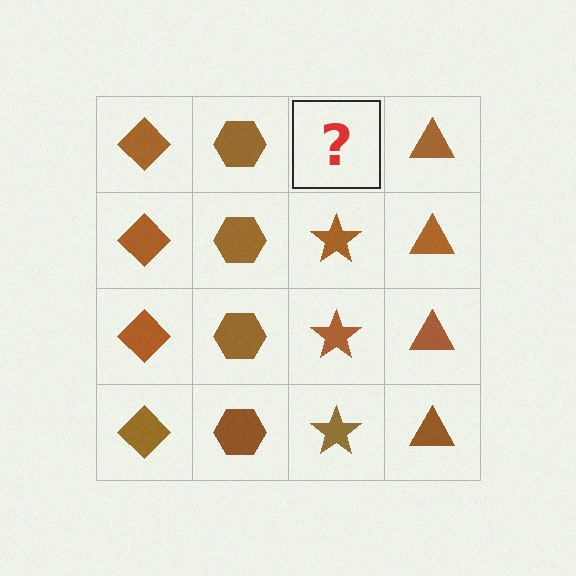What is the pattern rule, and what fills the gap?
The rule is that each column has a consistent shape. The gap should be filled with a brown star.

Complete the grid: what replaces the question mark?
The question mark should be replaced with a brown star.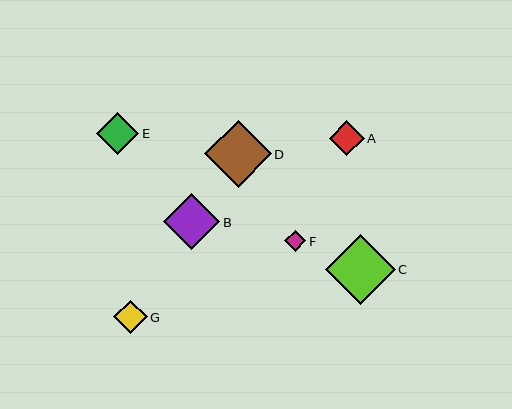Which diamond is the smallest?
Diamond F is the smallest with a size of approximately 21 pixels.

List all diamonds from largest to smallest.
From largest to smallest: C, D, B, E, A, G, F.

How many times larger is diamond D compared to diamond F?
Diamond D is approximately 3.2 times the size of diamond F.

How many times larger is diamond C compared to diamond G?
Diamond C is approximately 2.1 times the size of diamond G.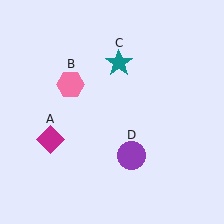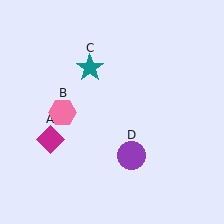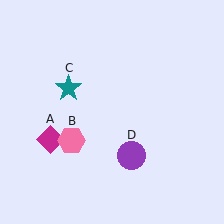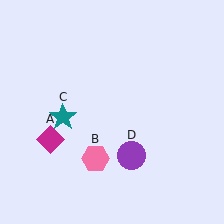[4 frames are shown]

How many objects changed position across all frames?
2 objects changed position: pink hexagon (object B), teal star (object C).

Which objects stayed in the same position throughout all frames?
Magenta diamond (object A) and purple circle (object D) remained stationary.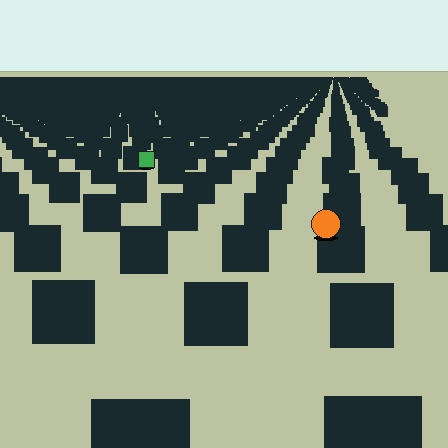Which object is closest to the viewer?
The orange circle is closest. The texture marks near it are larger and more spread out.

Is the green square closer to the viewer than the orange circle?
No. The orange circle is closer — you can tell from the texture gradient: the ground texture is coarser near it.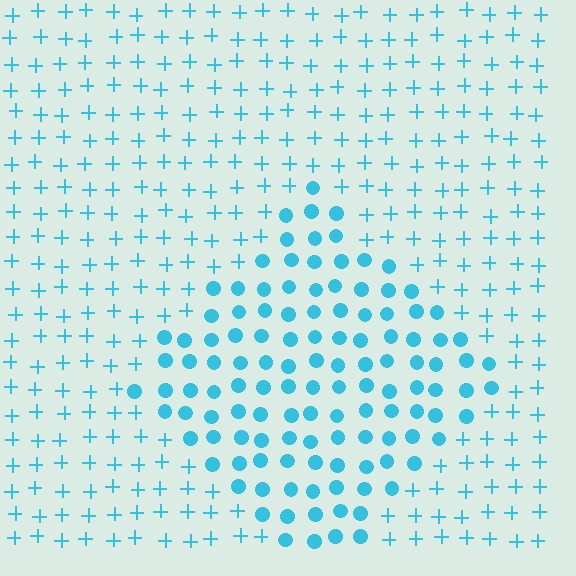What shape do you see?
I see a diamond.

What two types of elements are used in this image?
The image uses circles inside the diamond region and plus signs outside it.